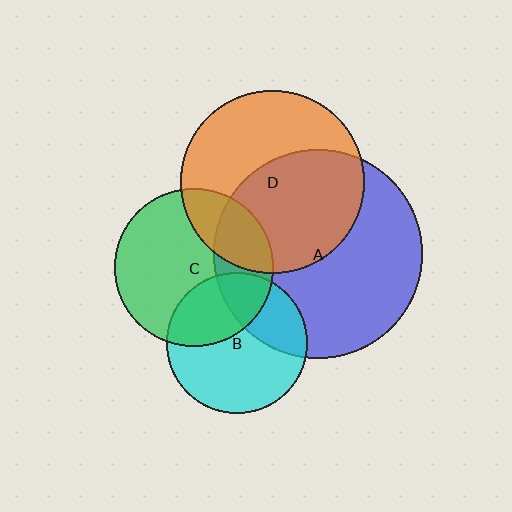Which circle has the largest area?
Circle A (blue).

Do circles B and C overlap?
Yes.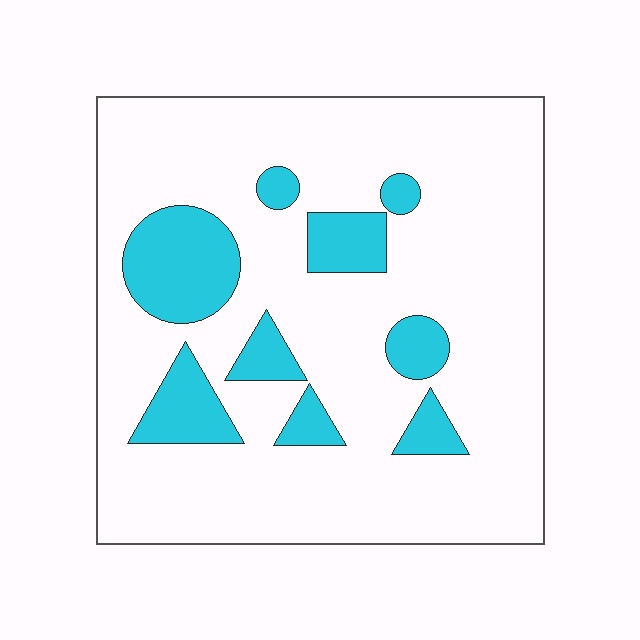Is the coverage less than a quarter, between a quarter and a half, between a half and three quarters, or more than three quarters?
Less than a quarter.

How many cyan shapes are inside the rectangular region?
9.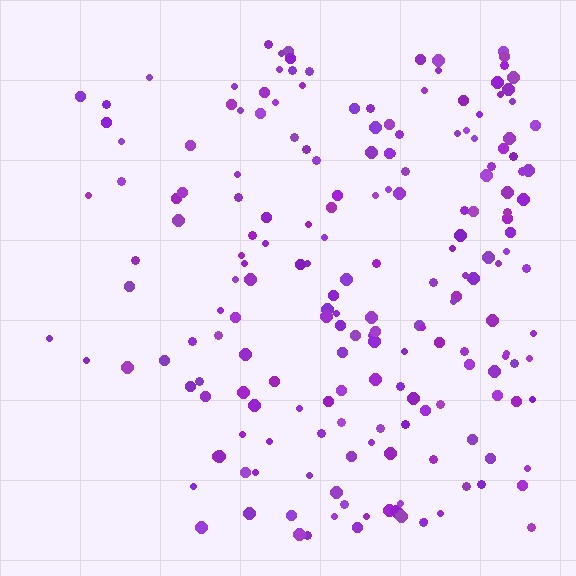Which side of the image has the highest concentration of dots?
The right.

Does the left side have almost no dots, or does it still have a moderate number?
Still a moderate number, just noticeably fewer than the right.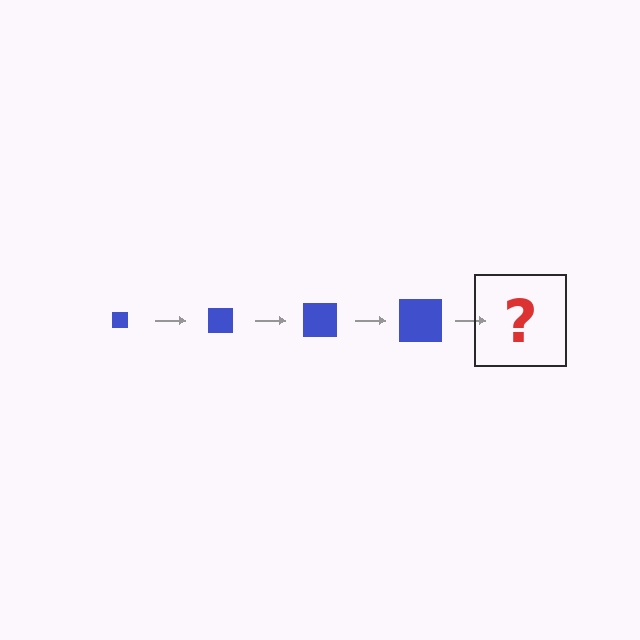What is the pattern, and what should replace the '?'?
The pattern is that the square gets progressively larger each step. The '?' should be a blue square, larger than the previous one.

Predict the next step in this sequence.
The next step is a blue square, larger than the previous one.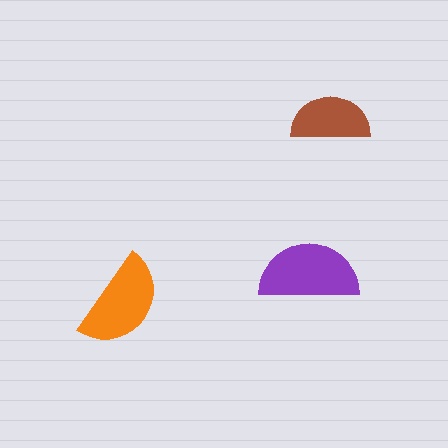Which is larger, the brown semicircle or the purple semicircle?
The purple one.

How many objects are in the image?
There are 3 objects in the image.